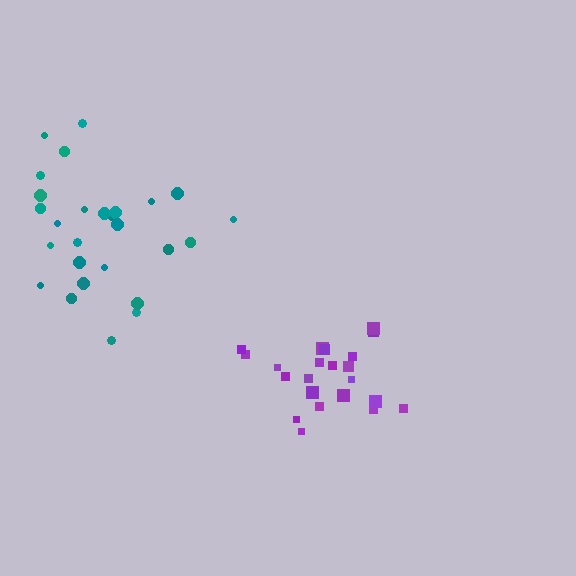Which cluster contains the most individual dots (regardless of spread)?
Teal (27).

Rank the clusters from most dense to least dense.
purple, teal.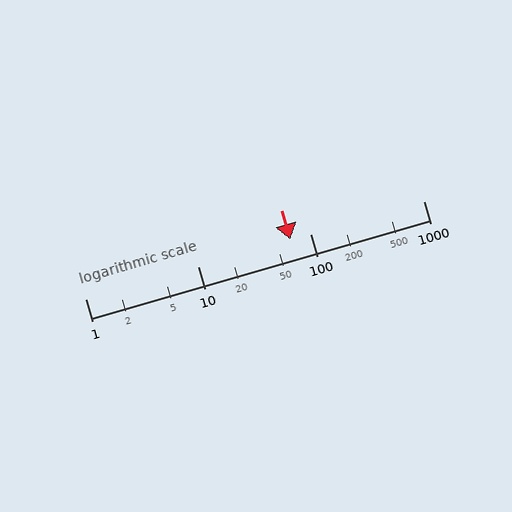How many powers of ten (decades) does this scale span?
The scale spans 3 decades, from 1 to 1000.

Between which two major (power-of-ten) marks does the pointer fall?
The pointer is between 10 and 100.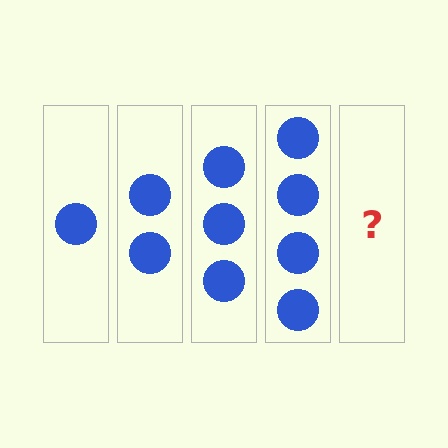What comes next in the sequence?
The next element should be 5 circles.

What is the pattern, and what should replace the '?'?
The pattern is that each step adds one more circle. The '?' should be 5 circles.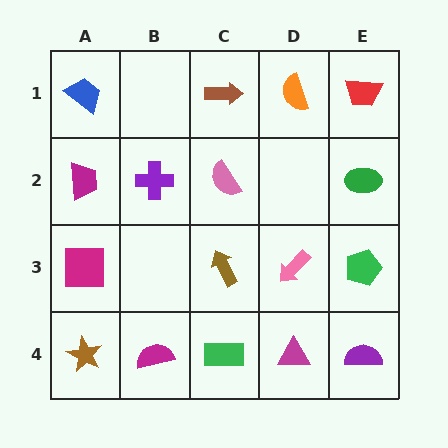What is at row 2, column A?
A magenta trapezoid.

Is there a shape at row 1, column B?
No, that cell is empty.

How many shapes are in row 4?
5 shapes.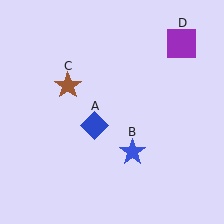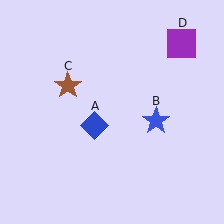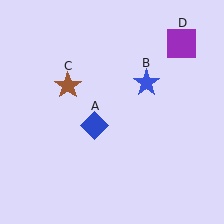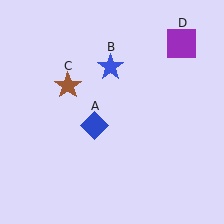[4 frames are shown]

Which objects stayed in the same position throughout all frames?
Blue diamond (object A) and brown star (object C) and purple square (object D) remained stationary.